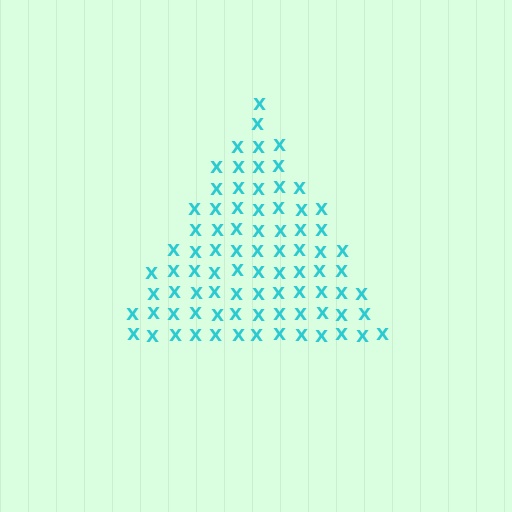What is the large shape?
The large shape is a triangle.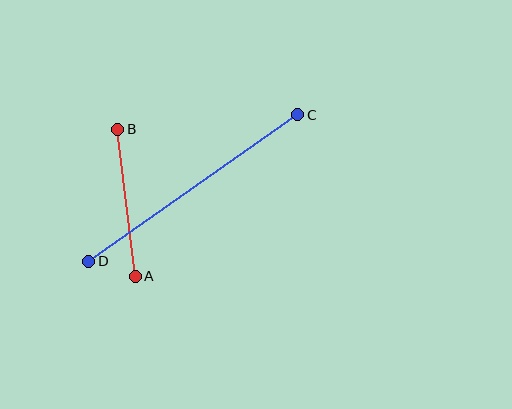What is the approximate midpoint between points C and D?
The midpoint is at approximately (193, 188) pixels.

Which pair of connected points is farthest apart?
Points C and D are farthest apart.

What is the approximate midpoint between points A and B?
The midpoint is at approximately (127, 203) pixels.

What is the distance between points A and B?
The distance is approximately 148 pixels.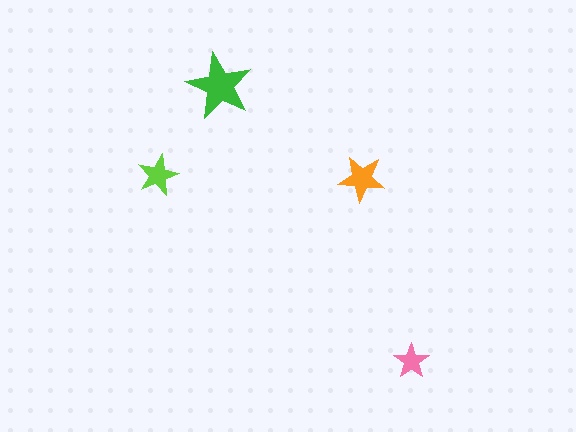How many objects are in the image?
There are 4 objects in the image.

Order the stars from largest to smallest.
the green one, the orange one, the lime one, the pink one.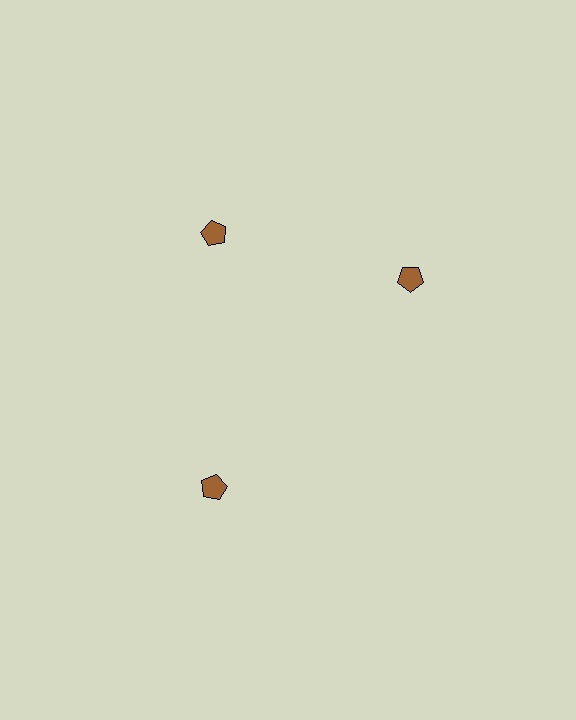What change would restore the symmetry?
The symmetry would be restored by rotating it back into even spacing with its neighbors so that all 3 pentagons sit at equal angles and equal distance from the center.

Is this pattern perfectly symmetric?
No. The 3 brown pentagons are arranged in a ring, but one element near the 3 o'clock position is rotated out of alignment along the ring, breaking the 3-fold rotational symmetry.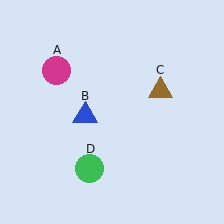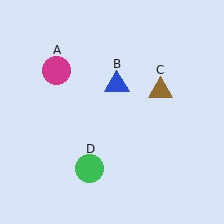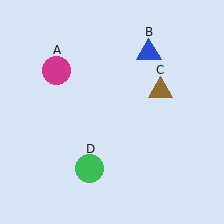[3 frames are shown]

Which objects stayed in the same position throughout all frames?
Magenta circle (object A) and brown triangle (object C) and green circle (object D) remained stationary.